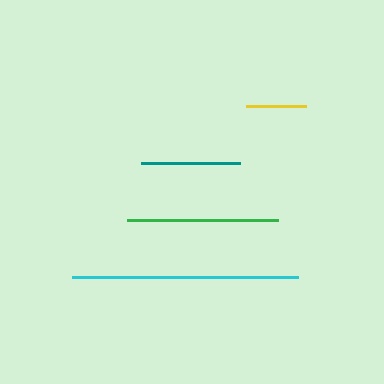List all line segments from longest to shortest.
From longest to shortest: cyan, green, teal, yellow.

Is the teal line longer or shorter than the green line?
The green line is longer than the teal line.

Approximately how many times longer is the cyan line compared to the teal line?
The cyan line is approximately 2.3 times the length of the teal line.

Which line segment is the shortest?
The yellow line is the shortest at approximately 61 pixels.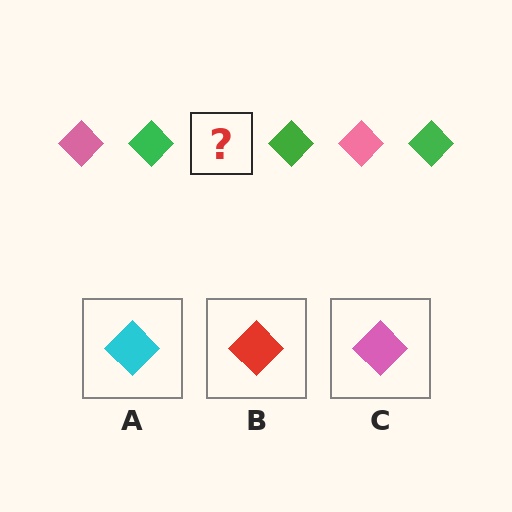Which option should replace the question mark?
Option C.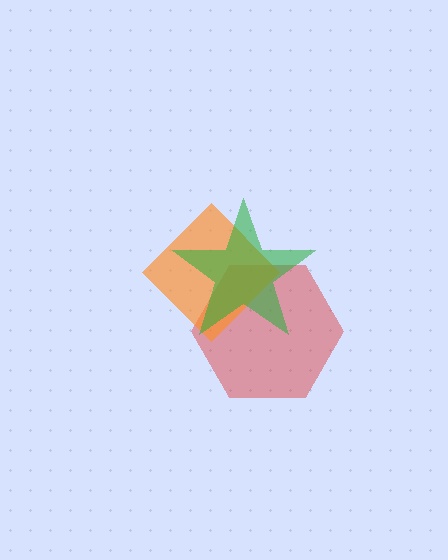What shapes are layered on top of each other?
The layered shapes are: a red hexagon, an orange diamond, a green star.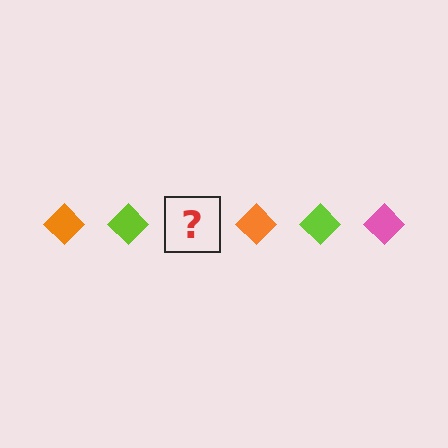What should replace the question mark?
The question mark should be replaced with a pink diamond.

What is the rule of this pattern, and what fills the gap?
The rule is that the pattern cycles through orange, lime, pink diamonds. The gap should be filled with a pink diamond.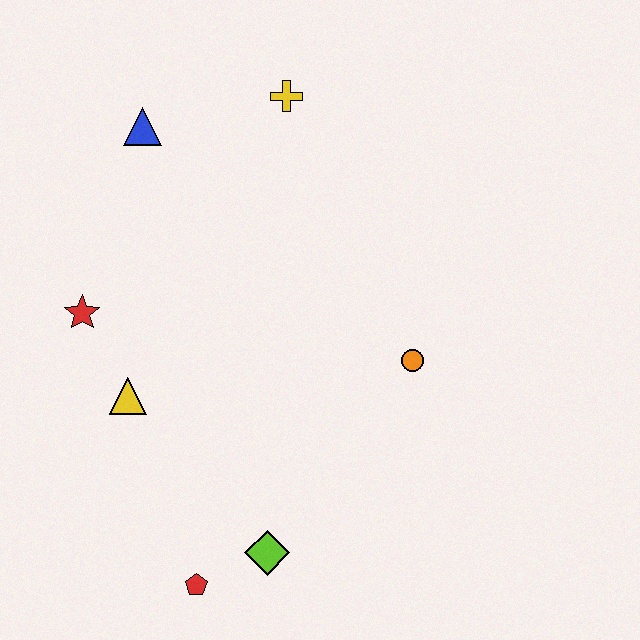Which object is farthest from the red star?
The orange circle is farthest from the red star.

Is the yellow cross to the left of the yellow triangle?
No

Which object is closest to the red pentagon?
The lime diamond is closest to the red pentagon.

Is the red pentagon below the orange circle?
Yes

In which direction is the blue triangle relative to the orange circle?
The blue triangle is to the left of the orange circle.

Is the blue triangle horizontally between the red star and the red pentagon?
Yes